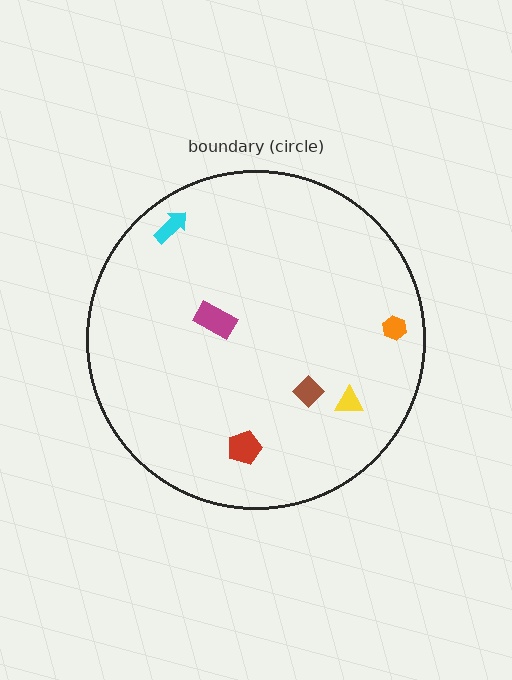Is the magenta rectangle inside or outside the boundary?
Inside.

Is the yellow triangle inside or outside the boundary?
Inside.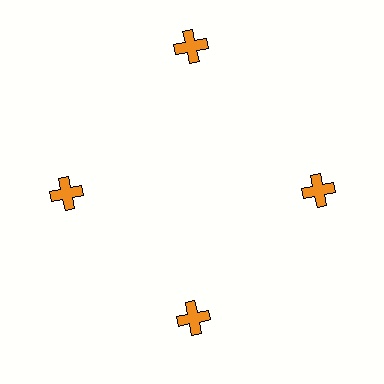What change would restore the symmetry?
The symmetry would be restored by moving it inward, back onto the ring so that all 4 crosses sit at equal angles and equal distance from the center.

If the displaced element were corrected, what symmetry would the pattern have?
It would have 4-fold rotational symmetry — the pattern would map onto itself every 90 degrees.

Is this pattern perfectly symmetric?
No. The 4 orange crosses are arranged in a ring, but one element near the 12 o'clock position is pushed outward from the center, breaking the 4-fold rotational symmetry.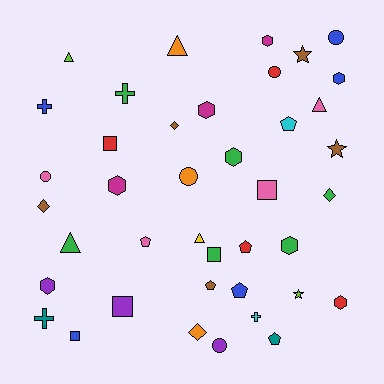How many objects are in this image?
There are 40 objects.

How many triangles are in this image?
There are 5 triangles.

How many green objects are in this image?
There are 6 green objects.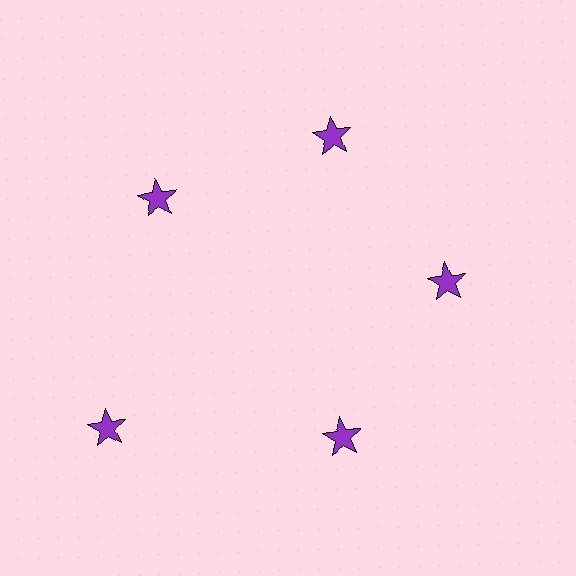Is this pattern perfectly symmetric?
No. The 5 purple stars are arranged in a ring, but one element near the 8 o'clock position is pushed outward from the center, breaking the 5-fold rotational symmetry.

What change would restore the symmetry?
The symmetry would be restored by moving it inward, back onto the ring so that all 5 stars sit at equal angles and equal distance from the center.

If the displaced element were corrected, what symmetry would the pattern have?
It would have 5-fold rotational symmetry — the pattern would map onto itself every 72 degrees.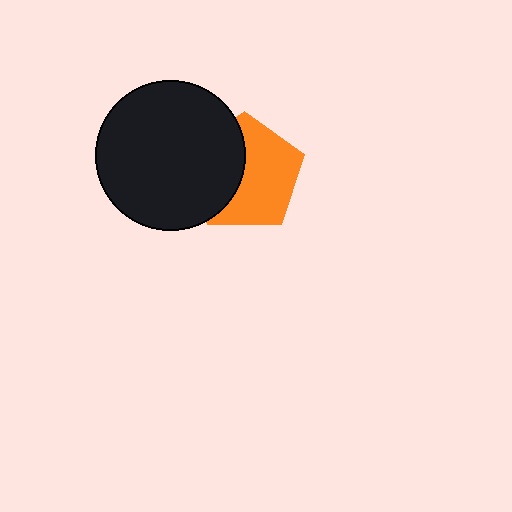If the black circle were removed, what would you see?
You would see the complete orange pentagon.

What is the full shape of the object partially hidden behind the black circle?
The partially hidden object is an orange pentagon.